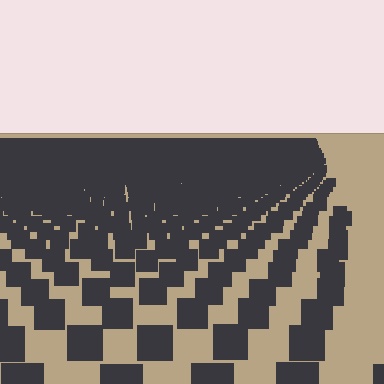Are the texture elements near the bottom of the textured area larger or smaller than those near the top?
Larger. Near the bottom, elements are closer to the viewer and appear at a bigger on-screen size.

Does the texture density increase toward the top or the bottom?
Density increases toward the top.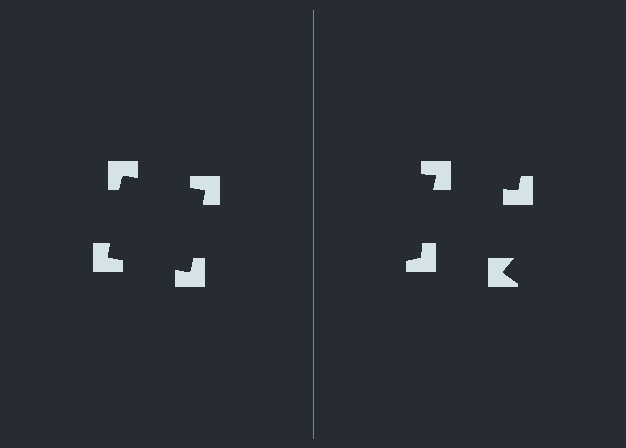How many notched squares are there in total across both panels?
8 — 4 on each side.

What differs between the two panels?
The notched squares are positioned identically on both sides; only the wedge orientations differ. On the left they align to a square; on the right they are misaligned.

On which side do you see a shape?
An illusory square appears on the left side. On the right side the wedge cuts are rotated, so no coherent shape forms.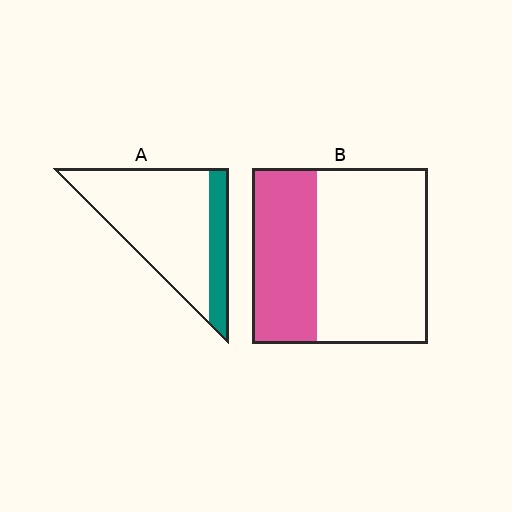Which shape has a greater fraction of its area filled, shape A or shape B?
Shape B.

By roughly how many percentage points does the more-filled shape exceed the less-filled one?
By roughly 15 percentage points (B over A).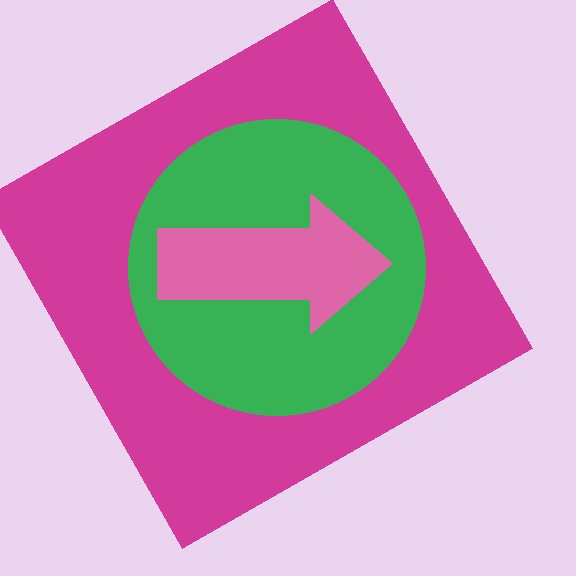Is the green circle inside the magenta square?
Yes.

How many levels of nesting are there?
3.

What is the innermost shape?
The pink arrow.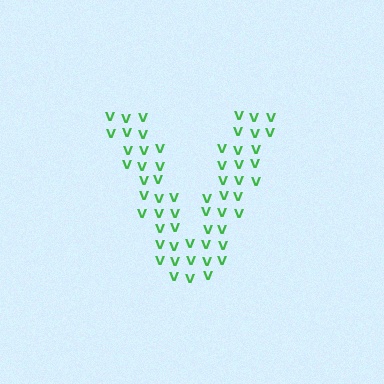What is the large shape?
The large shape is the letter V.